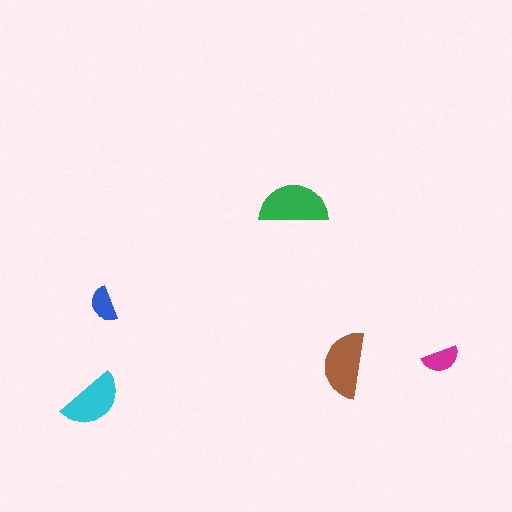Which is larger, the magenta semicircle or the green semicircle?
The green one.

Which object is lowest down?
The cyan semicircle is bottommost.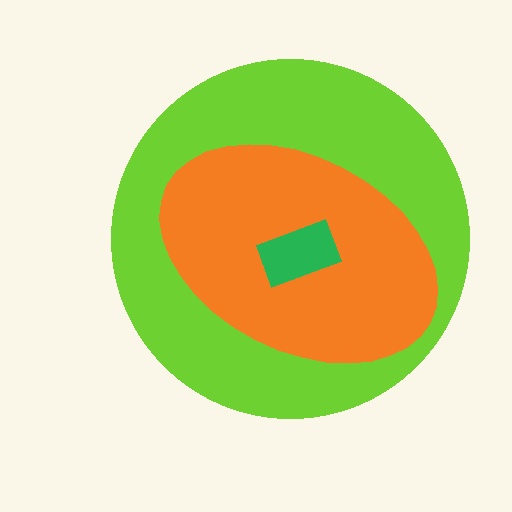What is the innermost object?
The green rectangle.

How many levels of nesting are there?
3.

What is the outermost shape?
The lime circle.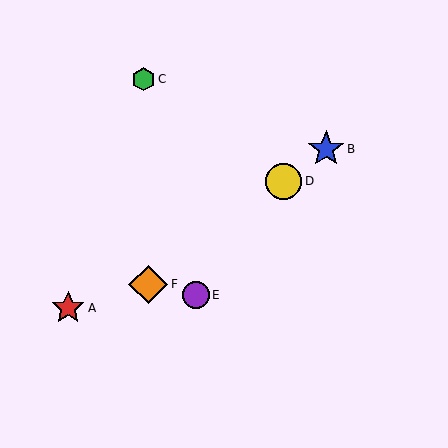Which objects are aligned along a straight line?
Objects B, D, F are aligned along a straight line.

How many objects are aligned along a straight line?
3 objects (B, D, F) are aligned along a straight line.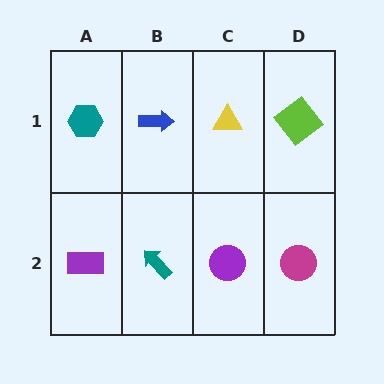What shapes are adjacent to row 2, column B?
A blue arrow (row 1, column B), a purple rectangle (row 2, column A), a purple circle (row 2, column C).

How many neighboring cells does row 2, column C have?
3.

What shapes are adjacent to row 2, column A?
A teal hexagon (row 1, column A), a teal arrow (row 2, column B).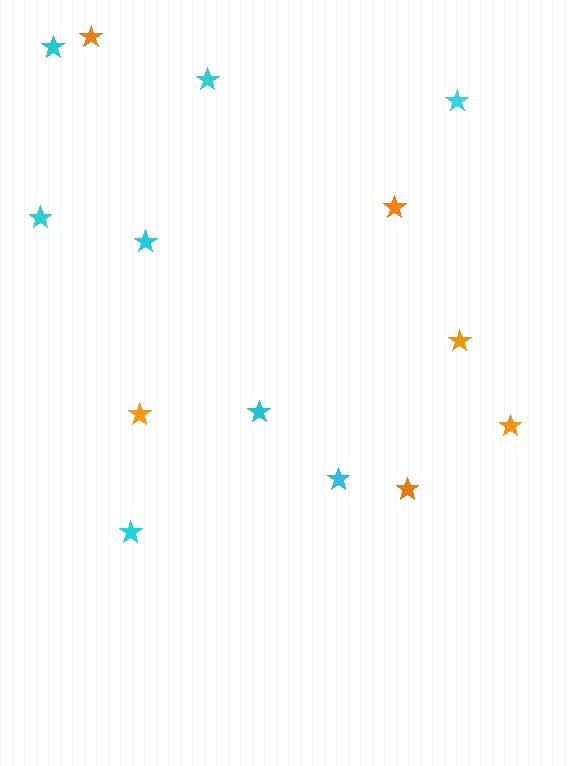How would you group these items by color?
There are 2 groups: one group of cyan stars (8) and one group of orange stars (6).